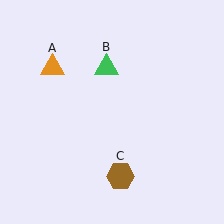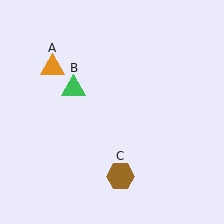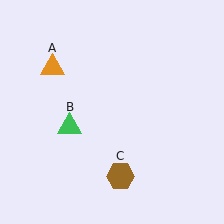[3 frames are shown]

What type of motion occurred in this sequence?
The green triangle (object B) rotated counterclockwise around the center of the scene.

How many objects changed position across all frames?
1 object changed position: green triangle (object B).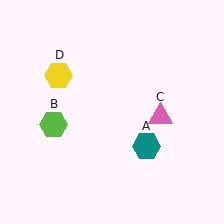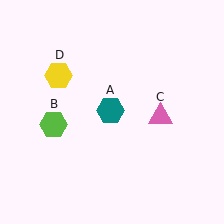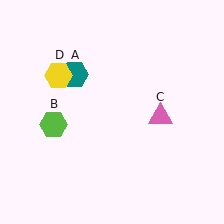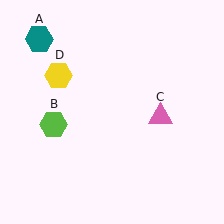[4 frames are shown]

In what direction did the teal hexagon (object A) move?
The teal hexagon (object A) moved up and to the left.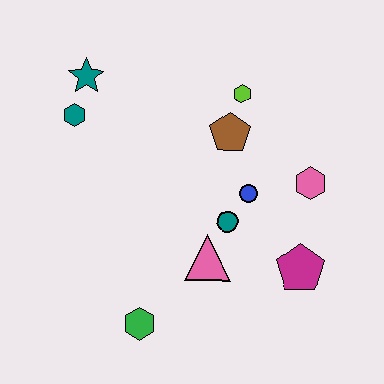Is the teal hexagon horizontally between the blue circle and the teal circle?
No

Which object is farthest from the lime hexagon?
The green hexagon is farthest from the lime hexagon.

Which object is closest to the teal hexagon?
The teal star is closest to the teal hexagon.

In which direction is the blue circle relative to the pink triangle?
The blue circle is above the pink triangle.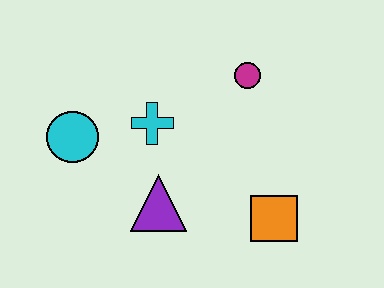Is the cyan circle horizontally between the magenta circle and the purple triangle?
No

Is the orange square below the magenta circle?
Yes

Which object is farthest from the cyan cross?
The orange square is farthest from the cyan cross.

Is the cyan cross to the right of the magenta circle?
No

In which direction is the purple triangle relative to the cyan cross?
The purple triangle is below the cyan cross.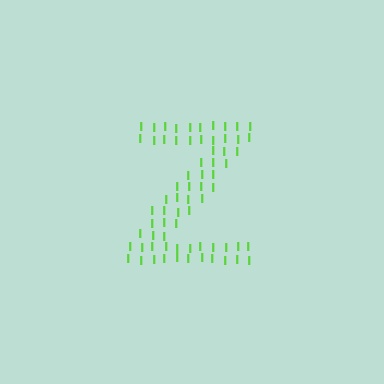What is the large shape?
The large shape is the letter Z.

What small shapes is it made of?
It is made of small letter I's.